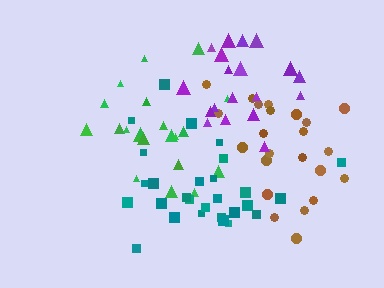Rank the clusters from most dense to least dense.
purple, green, brown, teal.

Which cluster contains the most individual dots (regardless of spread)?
Teal (28).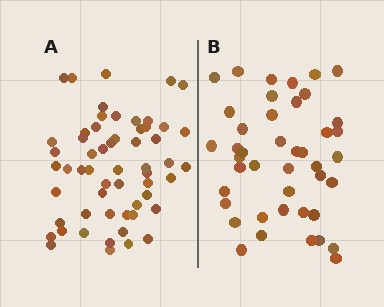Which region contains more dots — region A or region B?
Region A (the left region) has more dots.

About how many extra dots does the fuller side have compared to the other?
Region A has approximately 15 more dots than region B.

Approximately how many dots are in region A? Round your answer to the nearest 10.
About 60 dots. (The exact count is 57, which rounds to 60.)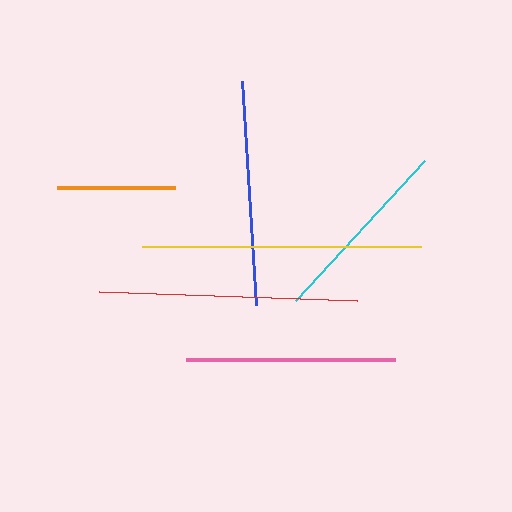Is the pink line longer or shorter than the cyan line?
The pink line is longer than the cyan line.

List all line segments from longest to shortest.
From longest to shortest: yellow, red, blue, pink, cyan, orange.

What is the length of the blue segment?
The blue segment is approximately 224 pixels long.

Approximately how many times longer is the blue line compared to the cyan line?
The blue line is approximately 1.2 times the length of the cyan line.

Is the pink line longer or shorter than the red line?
The red line is longer than the pink line.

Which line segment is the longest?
The yellow line is the longest at approximately 279 pixels.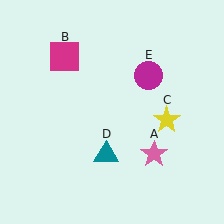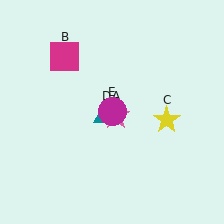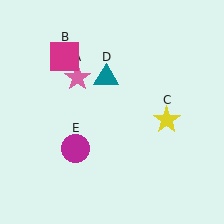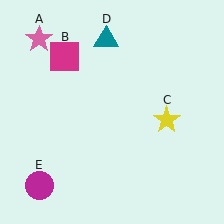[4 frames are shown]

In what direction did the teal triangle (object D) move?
The teal triangle (object D) moved up.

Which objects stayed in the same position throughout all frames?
Magenta square (object B) and yellow star (object C) remained stationary.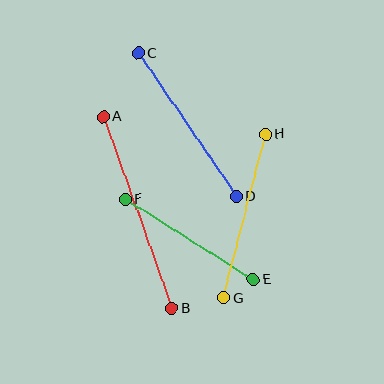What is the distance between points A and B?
The distance is approximately 204 pixels.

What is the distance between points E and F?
The distance is approximately 151 pixels.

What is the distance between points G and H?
The distance is approximately 169 pixels.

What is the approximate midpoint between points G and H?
The midpoint is at approximately (245, 216) pixels.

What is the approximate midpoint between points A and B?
The midpoint is at approximately (138, 213) pixels.